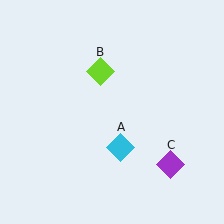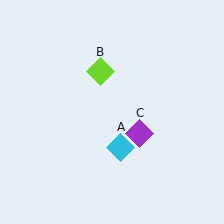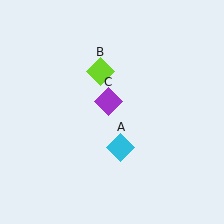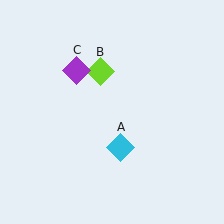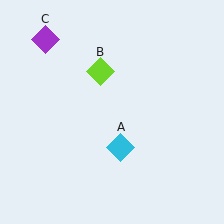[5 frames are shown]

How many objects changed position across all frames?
1 object changed position: purple diamond (object C).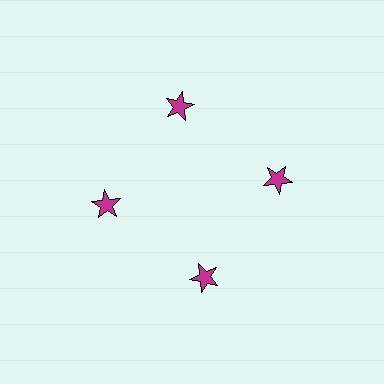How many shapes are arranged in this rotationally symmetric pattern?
There are 4 shapes, arranged in 4 groups of 1.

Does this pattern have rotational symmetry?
Yes, this pattern has 4-fold rotational symmetry. It looks the same after rotating 90 degrees around the center.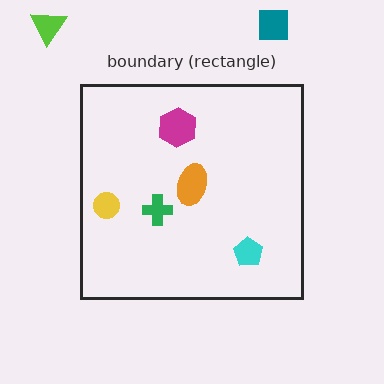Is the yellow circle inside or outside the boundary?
Inside.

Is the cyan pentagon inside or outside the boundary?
Inside.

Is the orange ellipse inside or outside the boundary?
Inside.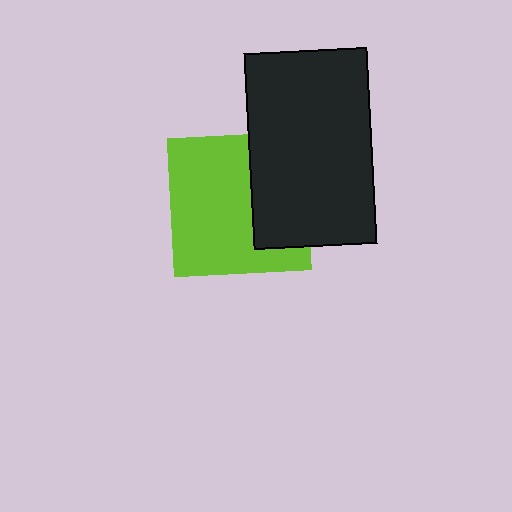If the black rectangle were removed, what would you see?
You would see the complete lime square.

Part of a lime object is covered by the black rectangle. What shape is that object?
It is a square.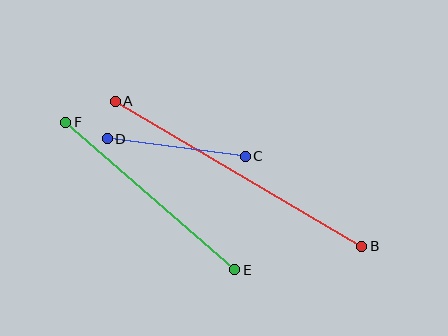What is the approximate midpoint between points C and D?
The midpoint is at approximately (176, 148) pixels.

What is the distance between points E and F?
The distance is approximately 225 pixels.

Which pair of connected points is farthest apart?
Points A and B are farthest apart.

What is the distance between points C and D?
The distance is approximately 139 pixels.